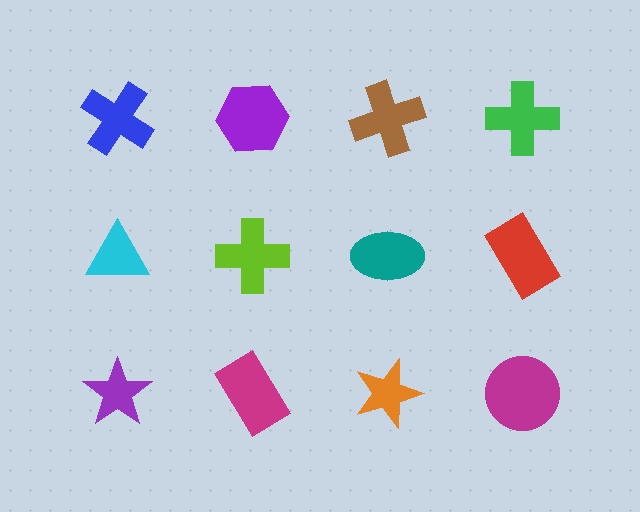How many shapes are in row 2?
4 shapes.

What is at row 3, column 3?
An orange star.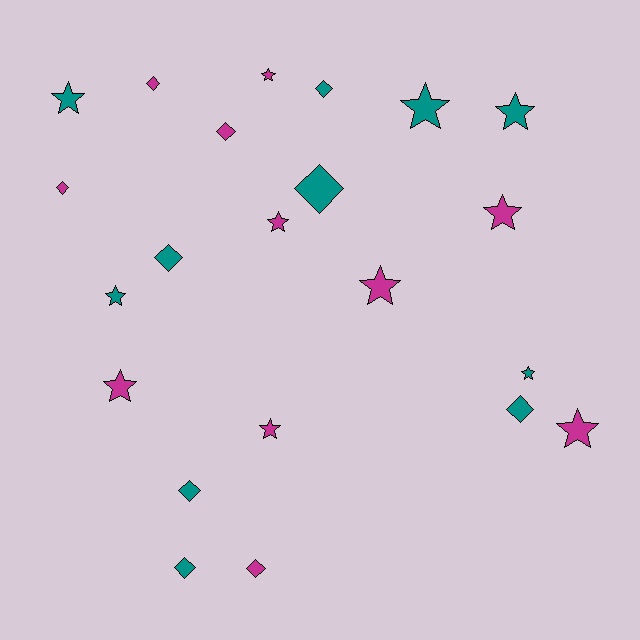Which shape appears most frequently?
Star, with 12 objects.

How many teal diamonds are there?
There are 6 teal diamonds.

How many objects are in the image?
There are 22 objects.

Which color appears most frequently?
Teal, with 11 objects.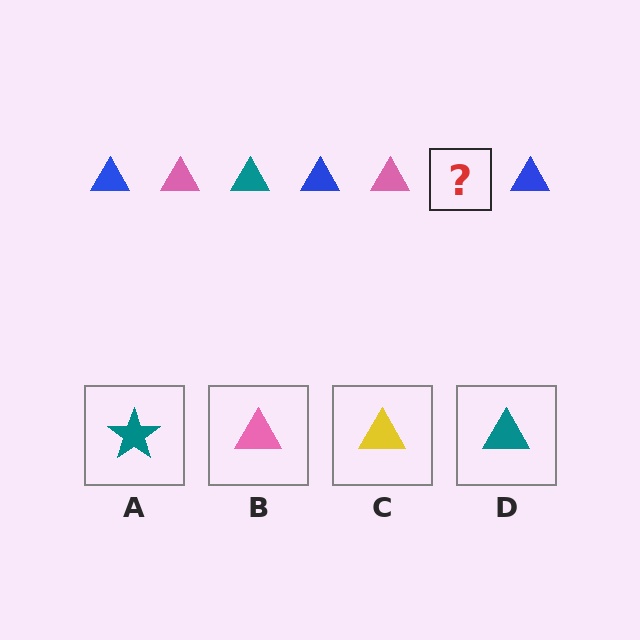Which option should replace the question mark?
Option D.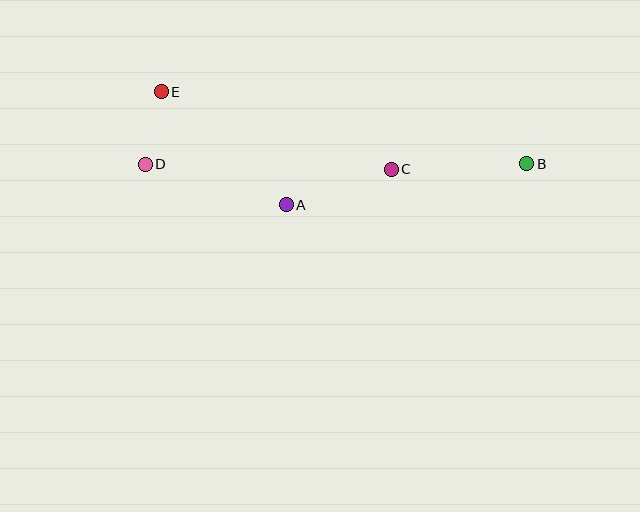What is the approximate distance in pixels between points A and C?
The distance between A and C is approximately 111 pixels.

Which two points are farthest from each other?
Points B and D are farthest from each other.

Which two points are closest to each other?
Points D and E are closest to each other.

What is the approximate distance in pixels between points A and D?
The distance between A and D is approximately 147 pixels.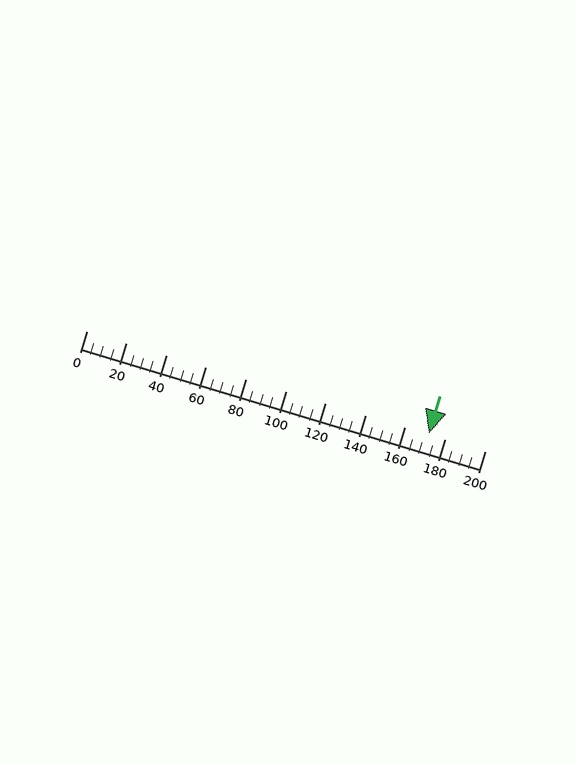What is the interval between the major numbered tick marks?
The major tick marks are spaced 20 units apart.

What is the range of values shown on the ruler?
The ruler shows values from 0 to 200.